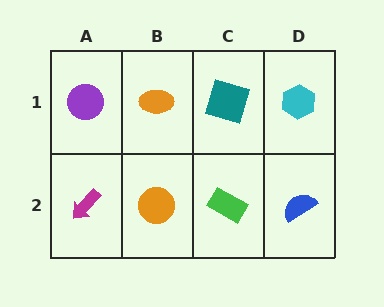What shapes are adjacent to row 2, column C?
A teal square (row 1, column C), an orange circle (row 2, column B), a blue semicircle (row 2, column D).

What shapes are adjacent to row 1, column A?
A magenta arrow (row 2, column A), an orange ellipse (row 1, column B).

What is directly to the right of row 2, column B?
A green rectangle.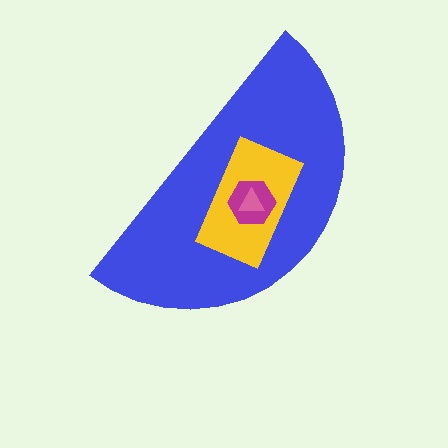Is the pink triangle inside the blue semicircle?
Yes.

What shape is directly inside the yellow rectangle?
The magenta hexagon.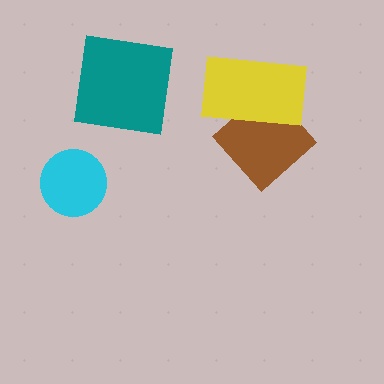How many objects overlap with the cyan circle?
0 objects overlap with the cyan circle.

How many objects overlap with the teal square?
0 objects overlap with the teal square.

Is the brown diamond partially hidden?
Yes, it is partially covered by another shape.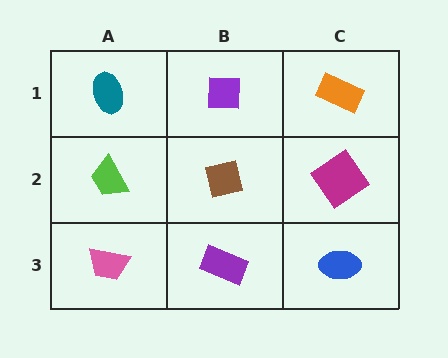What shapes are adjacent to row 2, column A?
A teal ellipse (row 1, column A), a pink trapezoid (row 3, column A), a brown square (row 2, column B).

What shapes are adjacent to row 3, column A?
A lime trapezoid (row 2, column A), a purple rectangle (row 3, column B).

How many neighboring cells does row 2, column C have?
3.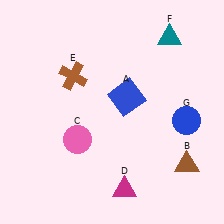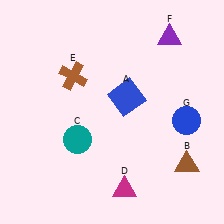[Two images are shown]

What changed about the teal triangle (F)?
In Image 1, F is teal. In Image 2, it changed to purple.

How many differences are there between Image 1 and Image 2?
There are 2 differences between the two images.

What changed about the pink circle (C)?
In Image 1, C is pink. In Image 2, it changed to teal.